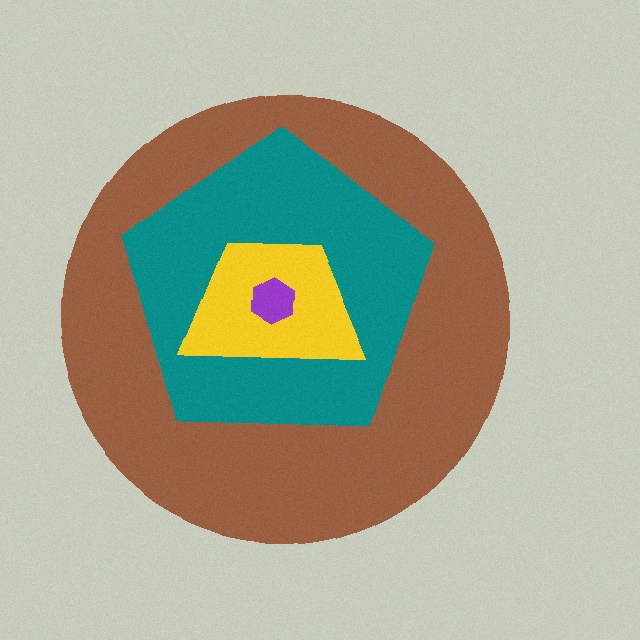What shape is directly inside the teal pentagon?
The yellow trapezoid.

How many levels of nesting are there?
4.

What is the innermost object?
The purple hexagon.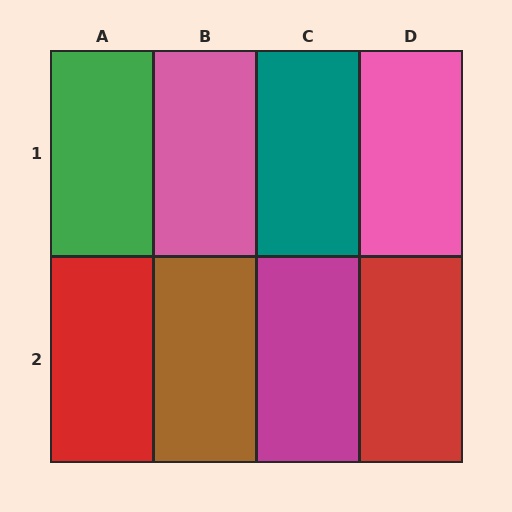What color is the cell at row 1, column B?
Pink.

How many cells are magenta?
1 cell is magenta.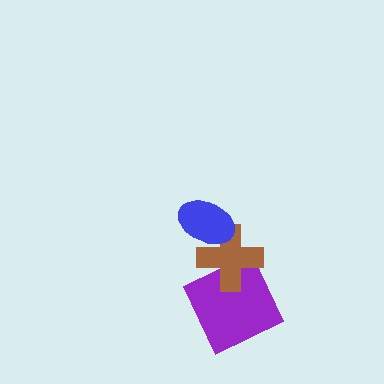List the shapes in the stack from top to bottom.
From top to bottom: the blue ellipse, the brown cross, the purple square.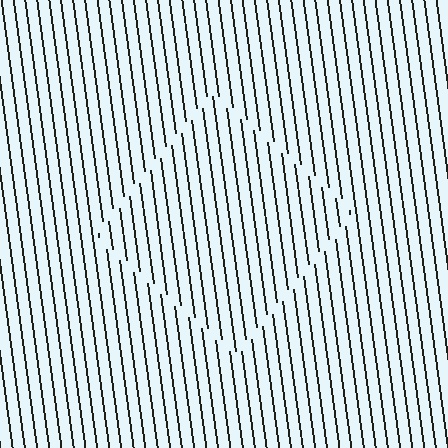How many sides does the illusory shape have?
4 sides — the line-ends trace a square.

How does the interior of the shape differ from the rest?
The interior of the shape contains the same grating, shifted by half a period — the contour is defined by the phase discontinuity where line-ends from the inner and outer gratings abut.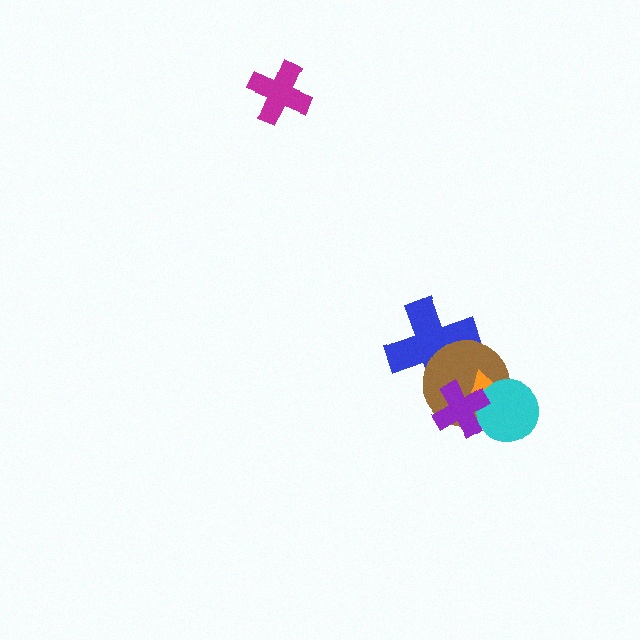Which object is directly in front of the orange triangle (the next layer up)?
The cyan circle is directly in front of the orange triangle.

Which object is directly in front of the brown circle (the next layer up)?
The orange triangle is directly in front of the brown circle.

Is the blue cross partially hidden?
Yes, it is partially covered by another shape.